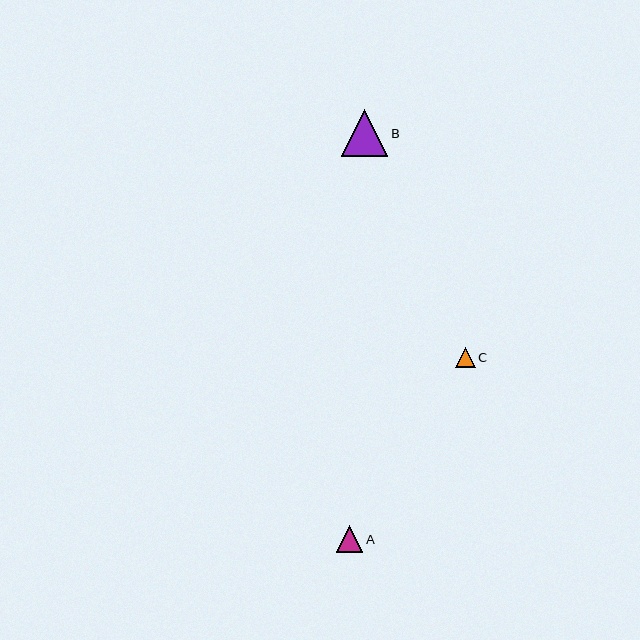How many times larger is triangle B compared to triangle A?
Triangle B is approximately 1.8 times the size of triangle A.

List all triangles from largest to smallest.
From largest to smallest: B, A, C.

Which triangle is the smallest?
Triangle C is the smallest with a size of approximately 20 pixels.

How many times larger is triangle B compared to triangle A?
Triangle B is approximately 1.8 times the size of triangle A.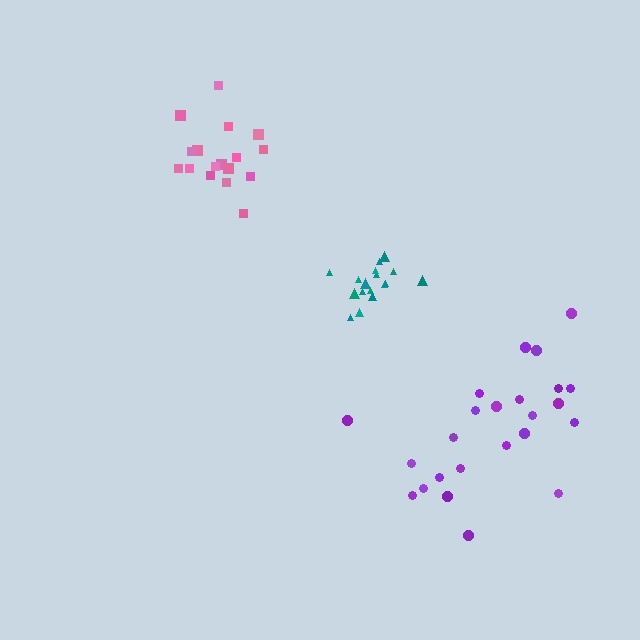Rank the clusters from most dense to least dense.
teal, pink, purple.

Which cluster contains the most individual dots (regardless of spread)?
Purple (24).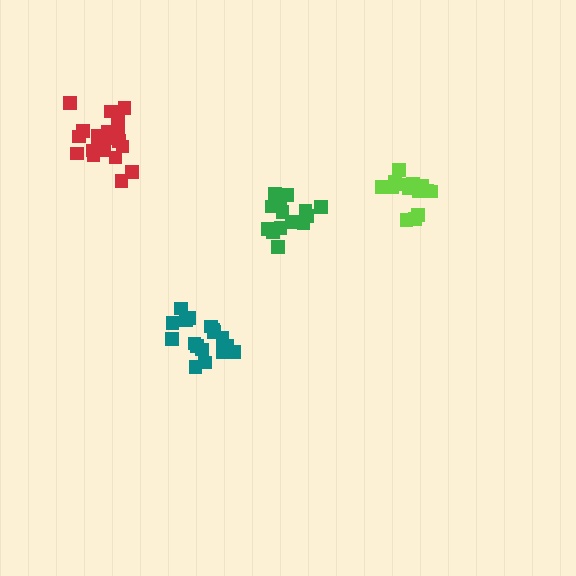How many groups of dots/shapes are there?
There are 4 groups.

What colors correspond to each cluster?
The clusters are colored: green, lime, teal, red.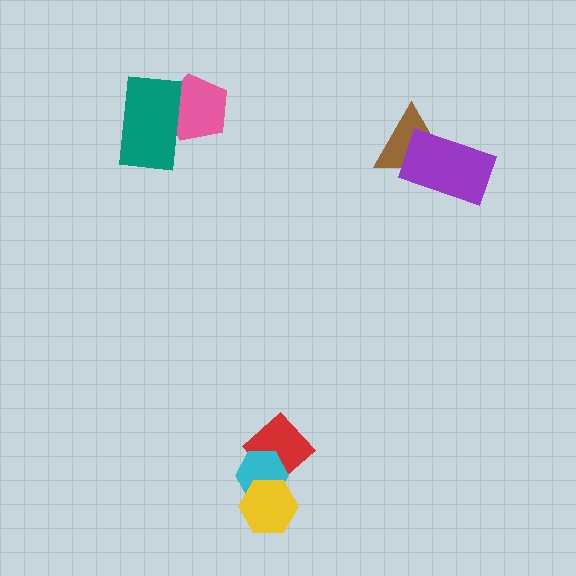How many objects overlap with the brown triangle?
1 object overlaps with the brown triangle.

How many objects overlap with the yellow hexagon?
1 object overlaps with the yellow hexagon.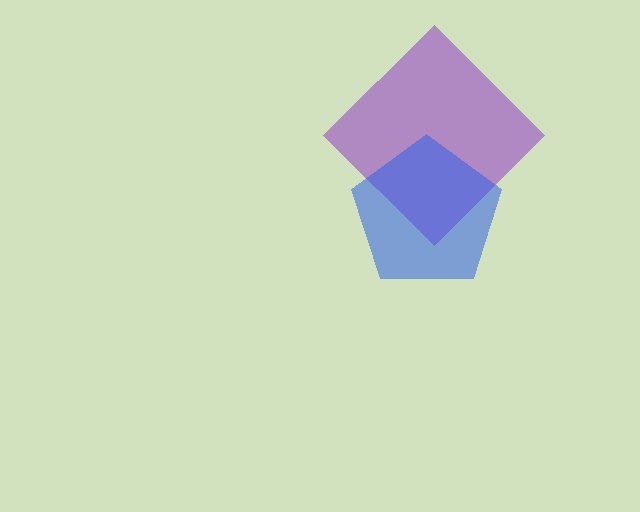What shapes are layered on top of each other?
The layered shapes are: a purple diamond, a blue pentagon.